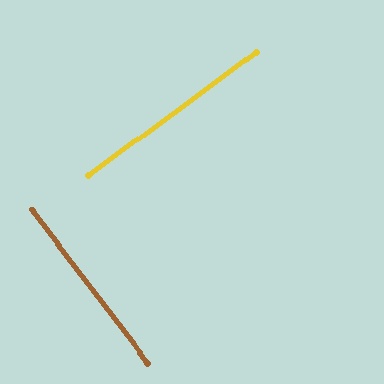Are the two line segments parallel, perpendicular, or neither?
Perpendicular — they meet at approximately 89°.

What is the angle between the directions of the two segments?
Approximately 89 degrees.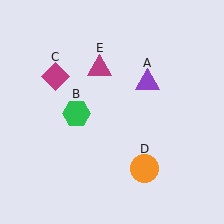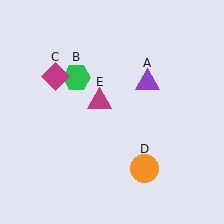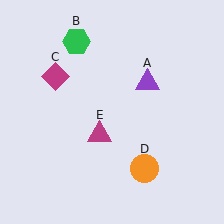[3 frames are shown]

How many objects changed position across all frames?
2 objects changed position: green hexagon (object B), magenta triangle (object E).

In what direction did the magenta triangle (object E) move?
The magenta triangle (object E) moved down.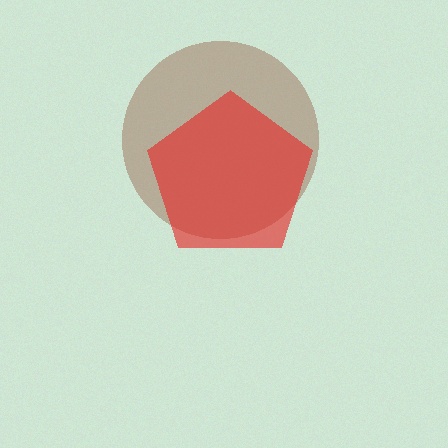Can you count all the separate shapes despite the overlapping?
Yes, there are 2 separate shapes.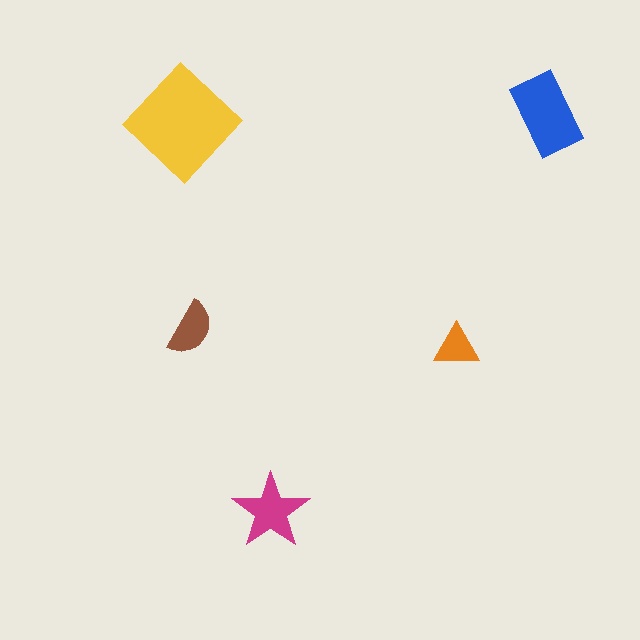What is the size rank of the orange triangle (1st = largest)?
5th.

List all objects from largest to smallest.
The yellow diamond, the blue rectangle, the magenta star, the brown semicircle, the orange triangle.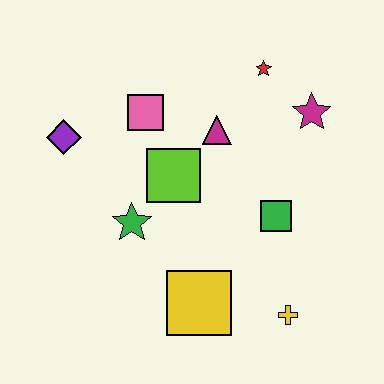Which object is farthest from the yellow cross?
The purple diamond is farthest from the yellow cross.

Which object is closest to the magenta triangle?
The lime square is closest to the magenta triangle.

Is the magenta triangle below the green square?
No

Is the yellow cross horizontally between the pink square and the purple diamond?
No